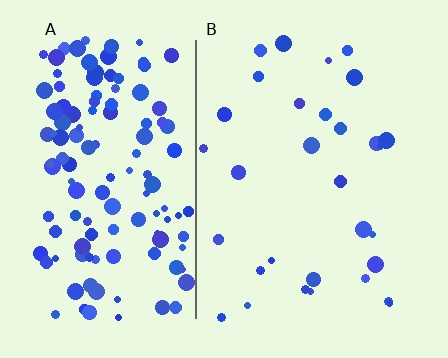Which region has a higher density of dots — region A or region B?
A (the left).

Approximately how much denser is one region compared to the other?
Approximately 4.4× — region A over region B.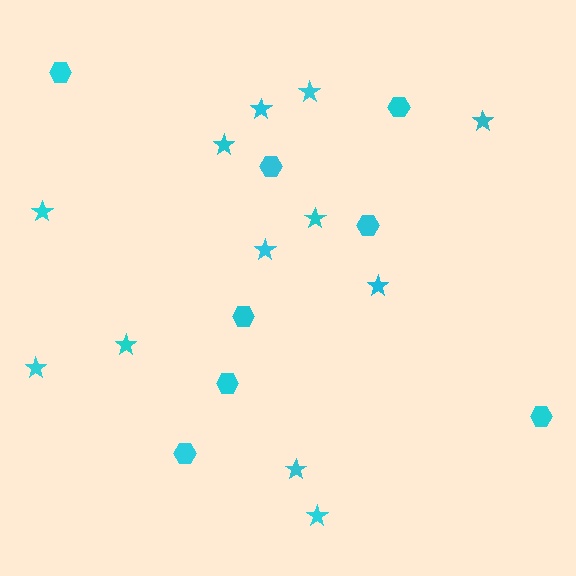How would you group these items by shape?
There are 2 groups: one group of hexagons (8) and one group of stars (12).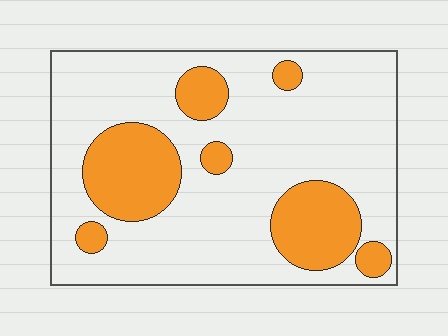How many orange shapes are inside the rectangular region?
7.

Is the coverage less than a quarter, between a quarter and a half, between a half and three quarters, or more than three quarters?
Less than a quarter.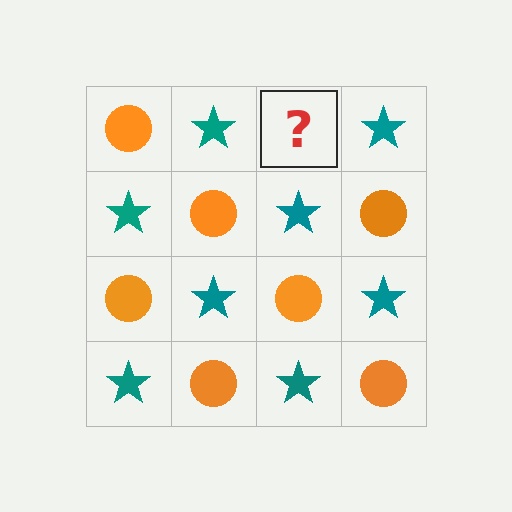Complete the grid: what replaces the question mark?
The question mark should be replaced with an orange circle.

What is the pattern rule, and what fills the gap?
The rule is that it alternates orange circle and teal star in a checkerboard pattern. The gap should be filled with an orange circle.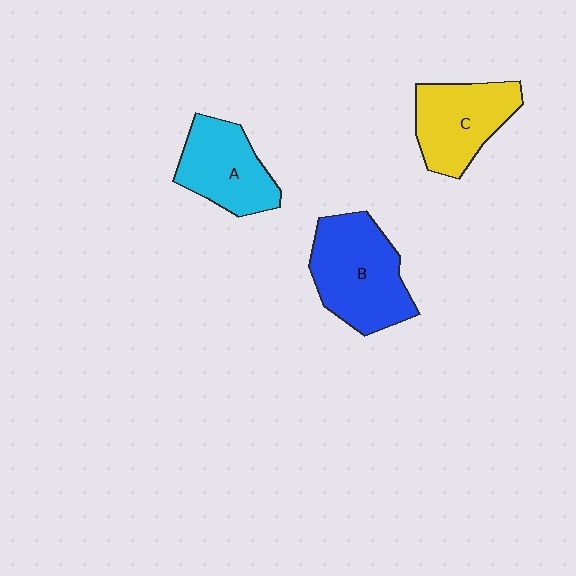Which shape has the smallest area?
Shape A (cyan).